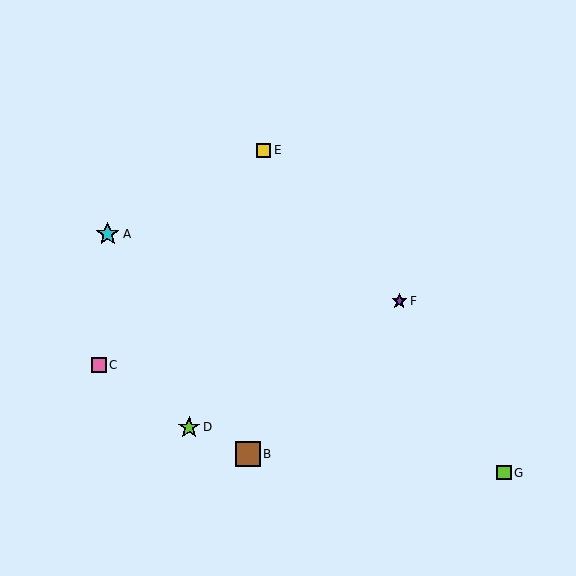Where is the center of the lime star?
The center of the lime star is at (189, 427).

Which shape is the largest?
The brown square (labeled B) is the largest.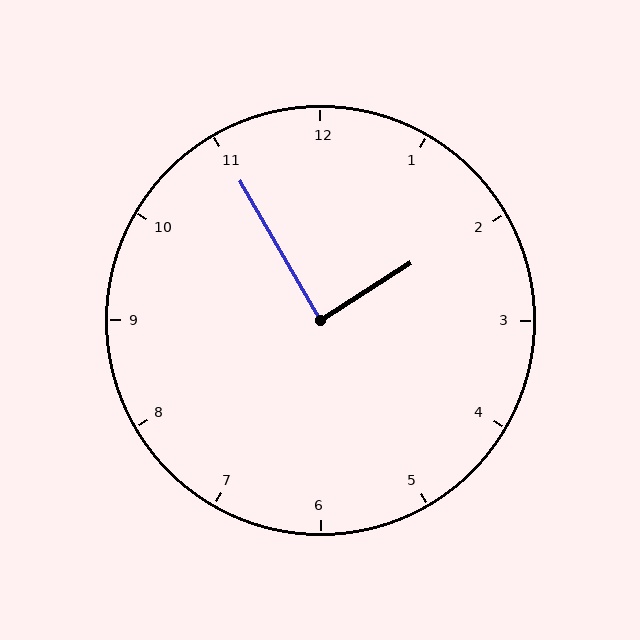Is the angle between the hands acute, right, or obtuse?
It is right.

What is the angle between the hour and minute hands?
Approximately 88 degrees.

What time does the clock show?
1:55.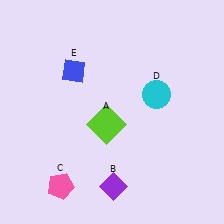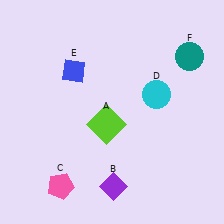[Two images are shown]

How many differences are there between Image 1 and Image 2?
There is 1 difference between the two images.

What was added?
A teal circle (F) was added in Image 2.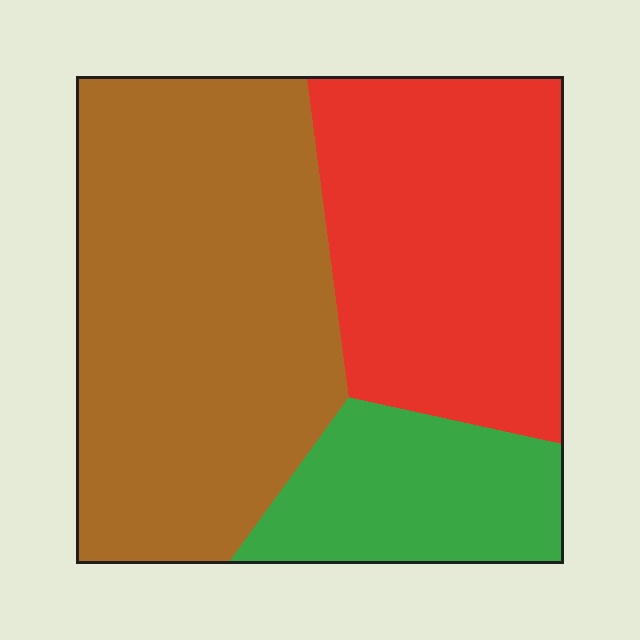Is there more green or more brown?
Brown.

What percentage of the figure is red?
Red covers roughly 35% of the figure.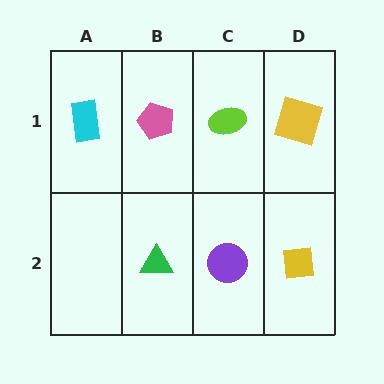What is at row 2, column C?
A purple circle.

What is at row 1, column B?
A pink pentagon.